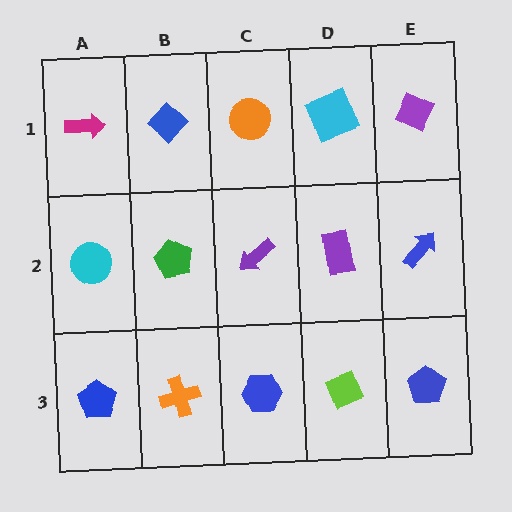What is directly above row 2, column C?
An orange circle.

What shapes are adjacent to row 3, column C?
A purple arrow (row 2, column C), an orange cross (row 3, column B), a lime diamond (row 3, column D).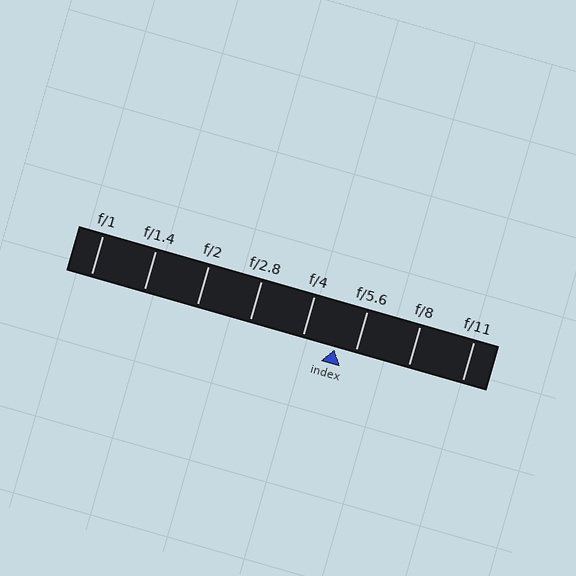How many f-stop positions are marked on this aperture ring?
There are 8 f-stop positions marked.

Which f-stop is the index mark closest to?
The index mark is closest to f/5.6.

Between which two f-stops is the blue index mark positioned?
The index mark is between f/4 and f/5.6.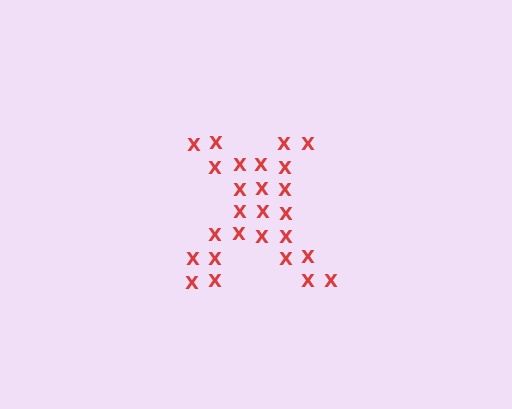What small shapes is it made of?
It is made of small letter X's.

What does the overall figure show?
The overall figure shows the letter X.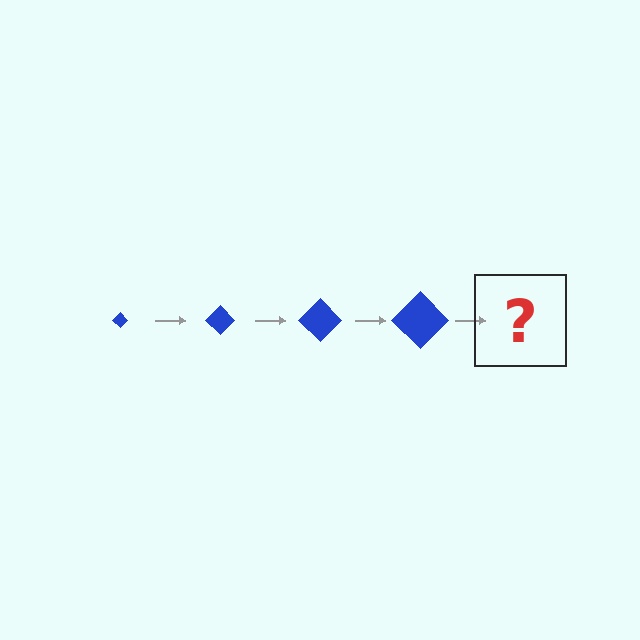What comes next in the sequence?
The next element should be a blue diamond, larger than the previous one.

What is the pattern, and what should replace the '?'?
The pattern is that the diamond gets progressively larger each step. The '?' should be a blue diamond, larger than the previous one.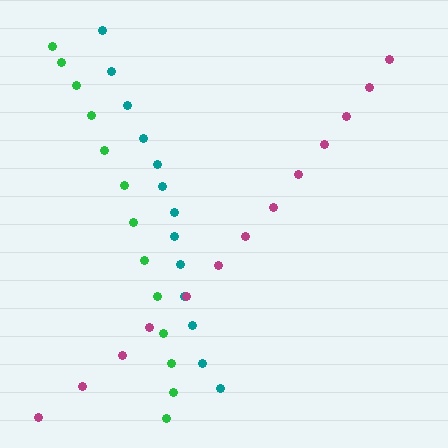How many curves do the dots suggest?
There are 3 distinct paths.